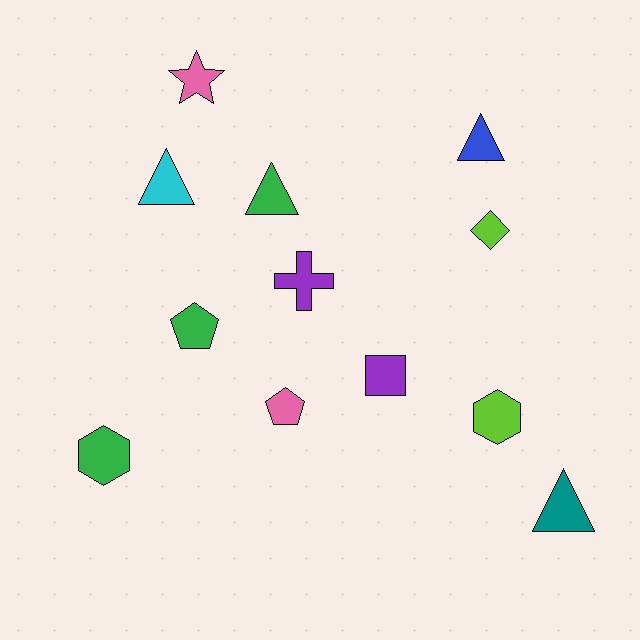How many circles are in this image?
There are no circles.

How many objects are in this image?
There are 12 objects.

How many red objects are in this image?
There are no red objects.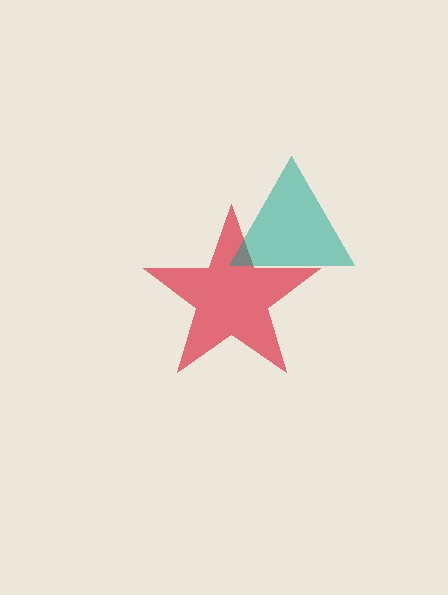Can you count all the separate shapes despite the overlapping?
Yes, there are 2 separate shapes.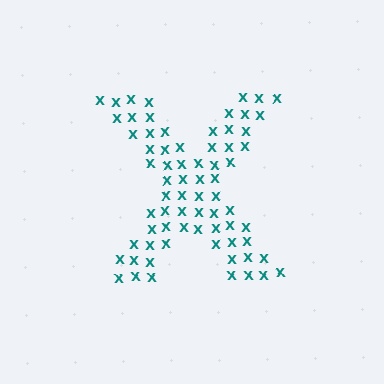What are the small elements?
The small elements are letter X's.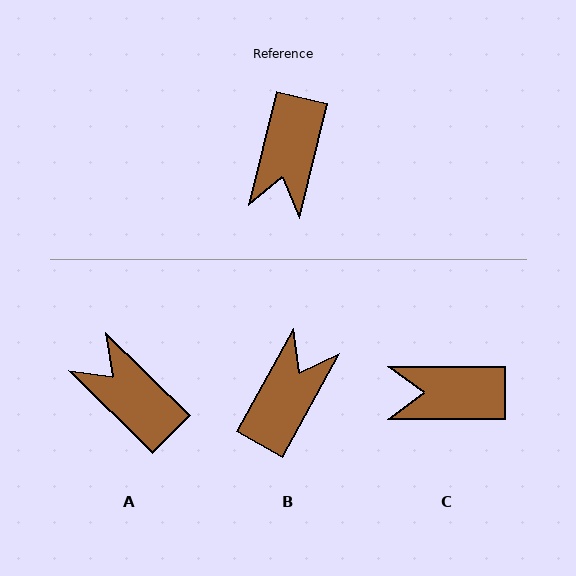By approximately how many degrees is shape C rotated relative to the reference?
Approximately 76 degrees clockwise.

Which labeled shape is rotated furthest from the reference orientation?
B, about 165 degrees away.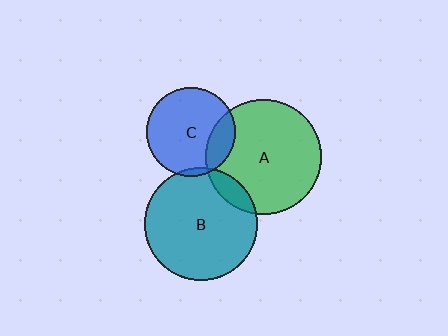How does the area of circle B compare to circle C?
Approximately 1.6 times.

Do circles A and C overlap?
Yes.